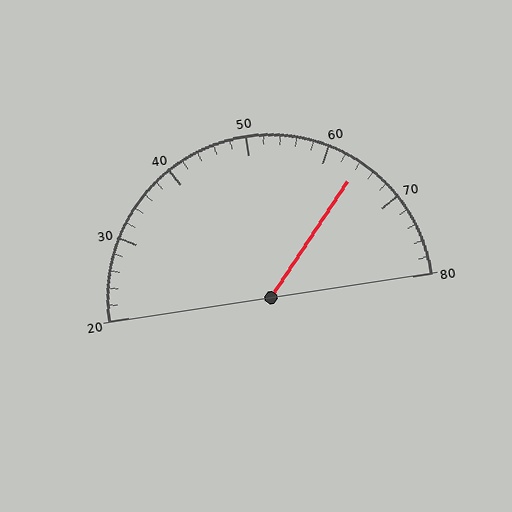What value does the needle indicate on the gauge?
The needle indicates approximately 64.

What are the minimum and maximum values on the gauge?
The gauge ranges from 20 to 80.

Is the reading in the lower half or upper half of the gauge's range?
The reading is in the upper half of the range (20 to 80).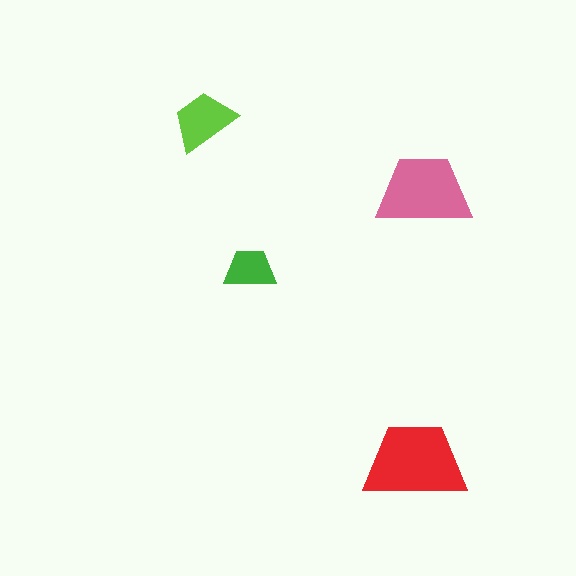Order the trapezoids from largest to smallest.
the red one, the pink one, the lime one, the green one.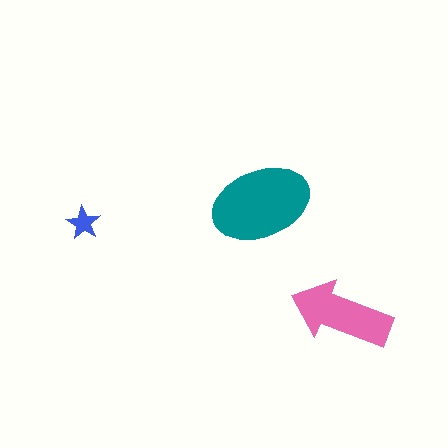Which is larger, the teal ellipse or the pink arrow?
The teal ellipse.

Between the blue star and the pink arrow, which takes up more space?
The pink arrow.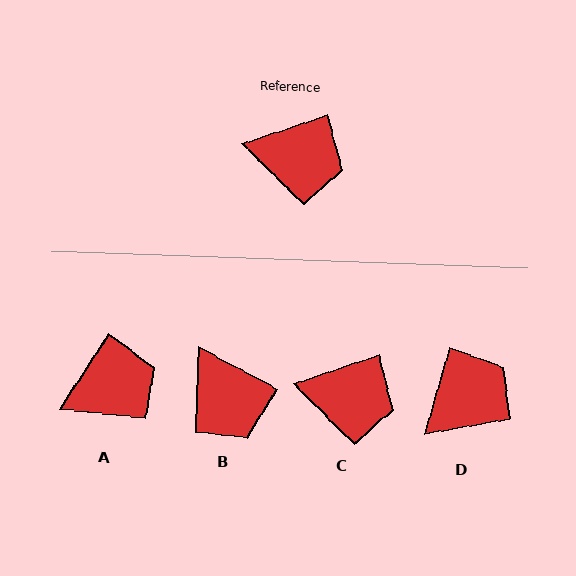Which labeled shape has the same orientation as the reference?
C.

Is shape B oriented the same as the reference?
No, it is off by about 47 degrees.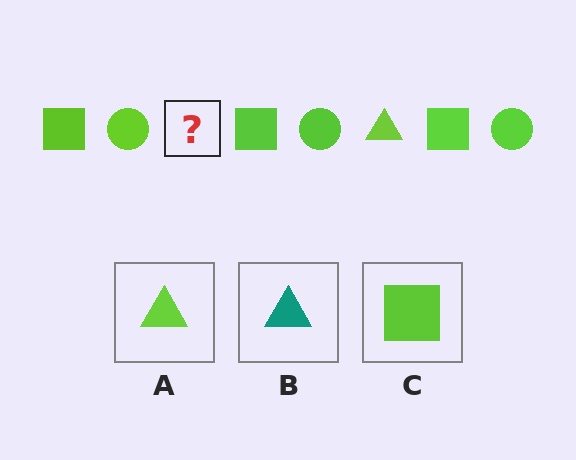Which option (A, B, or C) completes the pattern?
A.